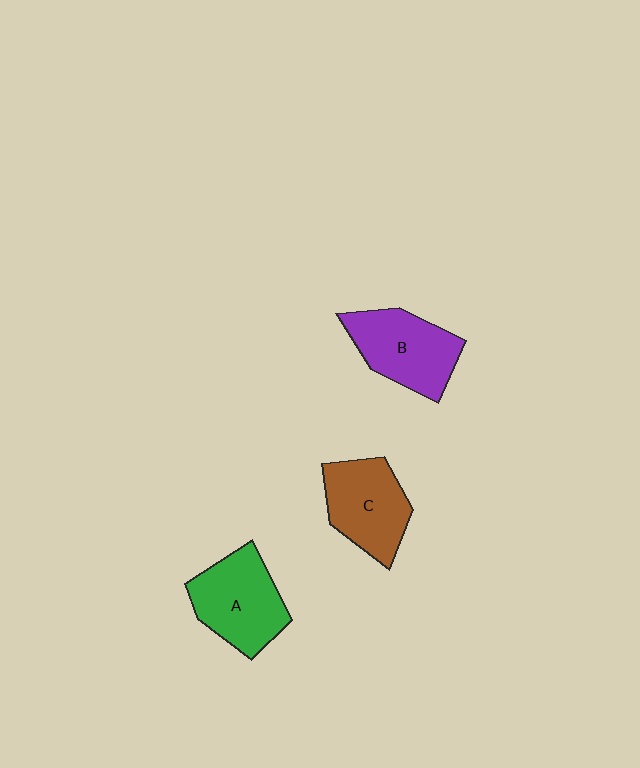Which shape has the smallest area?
Shape C (brown).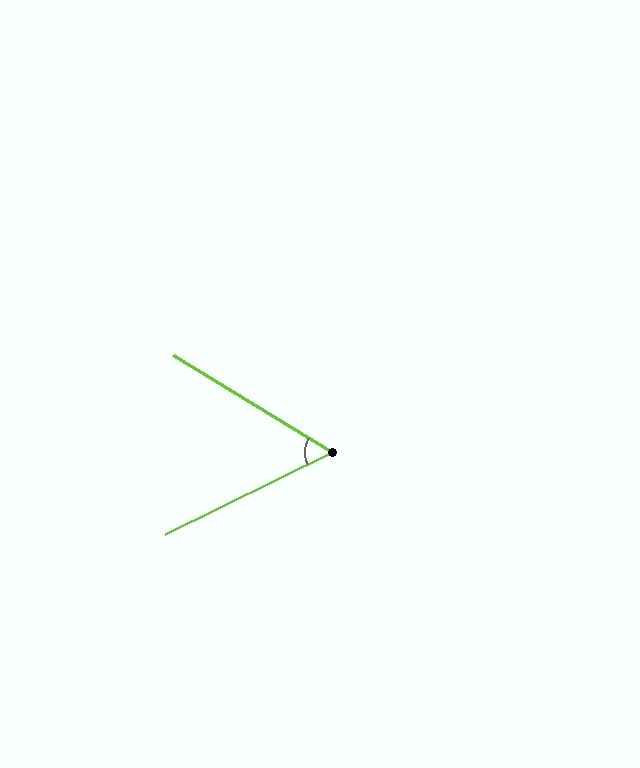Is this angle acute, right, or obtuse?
It is acute.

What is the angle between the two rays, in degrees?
Approximately 57 degrees.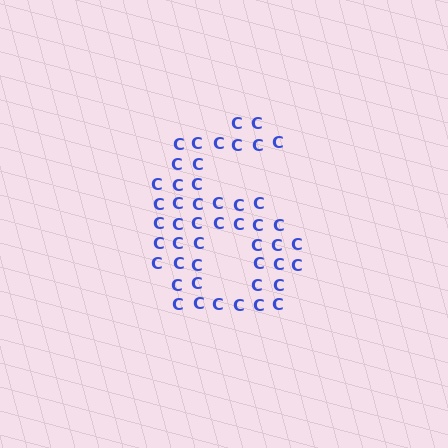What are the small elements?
The small elements are letter C's.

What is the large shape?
The large shape is the digit 6.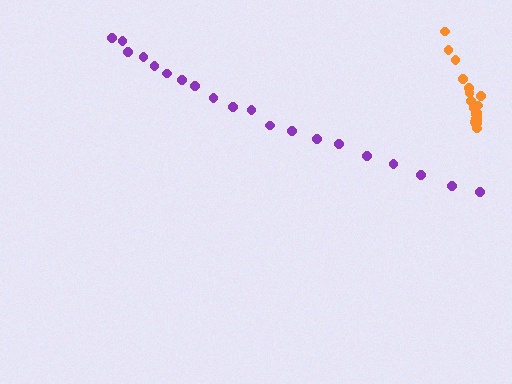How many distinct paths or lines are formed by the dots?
There are 2 distinct paths.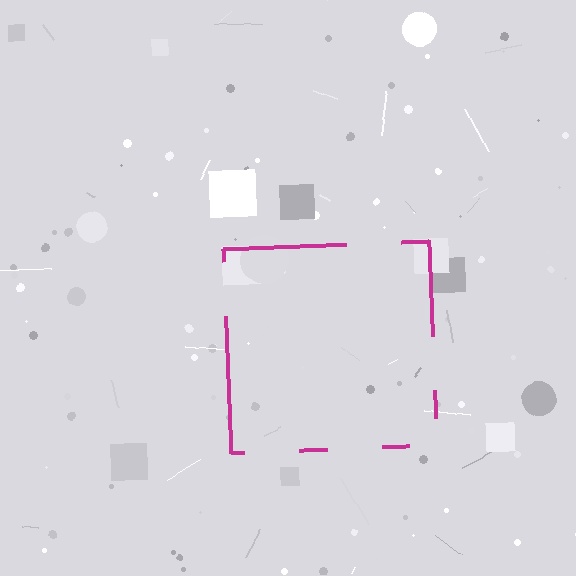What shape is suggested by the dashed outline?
The dashed outline suggests a square.